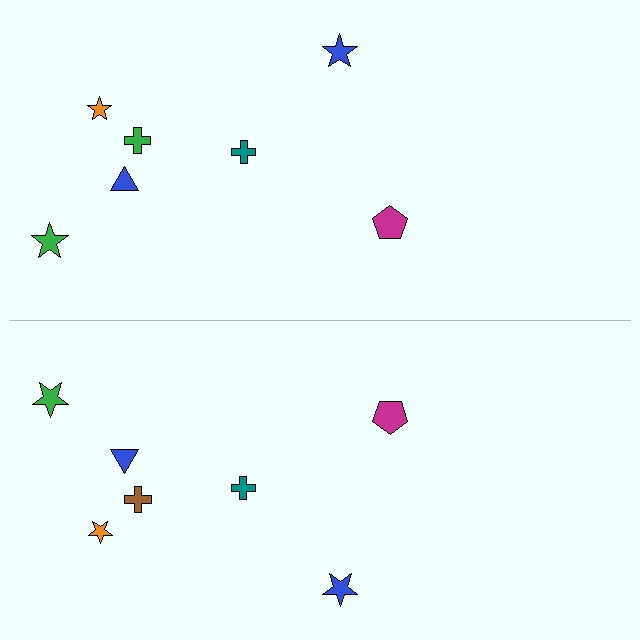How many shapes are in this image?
There are 14 shapes in this image.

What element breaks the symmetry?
The brown cross on the bottom side breaks the symmetry — its mirror counterpart is green.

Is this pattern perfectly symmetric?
No, the pattern is not perfectly symmetric. The brown cross on the bottom side breaks the symmetry — its mirror counterpart is green.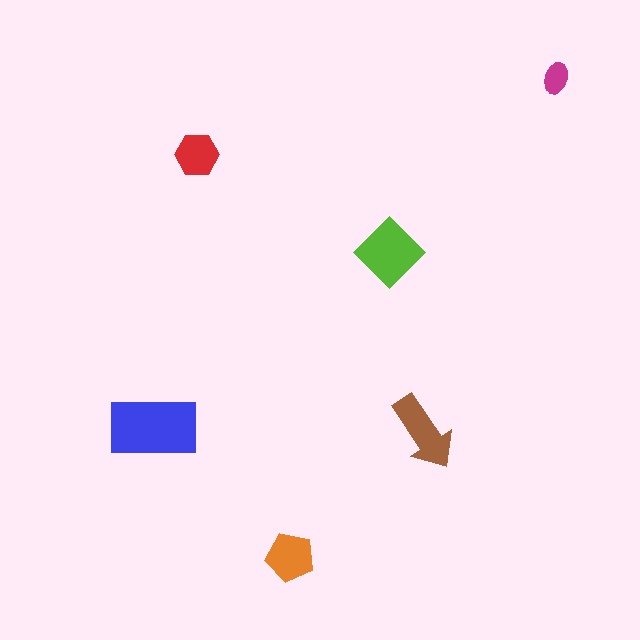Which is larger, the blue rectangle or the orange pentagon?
The blue rectangle.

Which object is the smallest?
The magenta ellipse.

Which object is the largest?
The blue rectangle.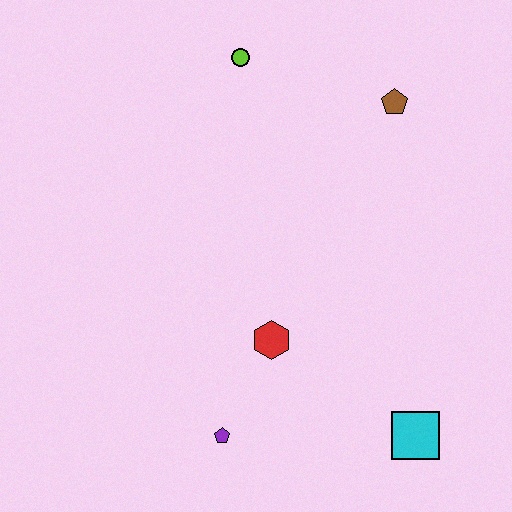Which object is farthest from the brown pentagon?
The purple pentagon is farthest from the brown pentagon.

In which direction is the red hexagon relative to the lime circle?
The red hexagon is below the lime circle.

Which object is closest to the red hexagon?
The purple pentagon is closest to the red hexagon.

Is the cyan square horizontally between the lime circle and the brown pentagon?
No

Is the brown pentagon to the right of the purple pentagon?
Yes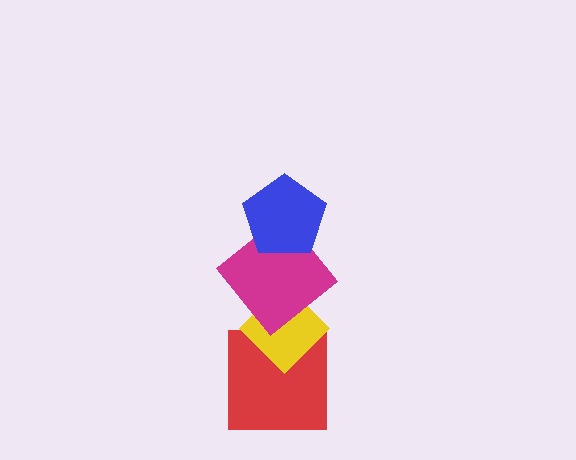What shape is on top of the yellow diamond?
The magenta diamond is on top of the yellow diamond.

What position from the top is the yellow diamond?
The yellow diamond is 3rd from the top.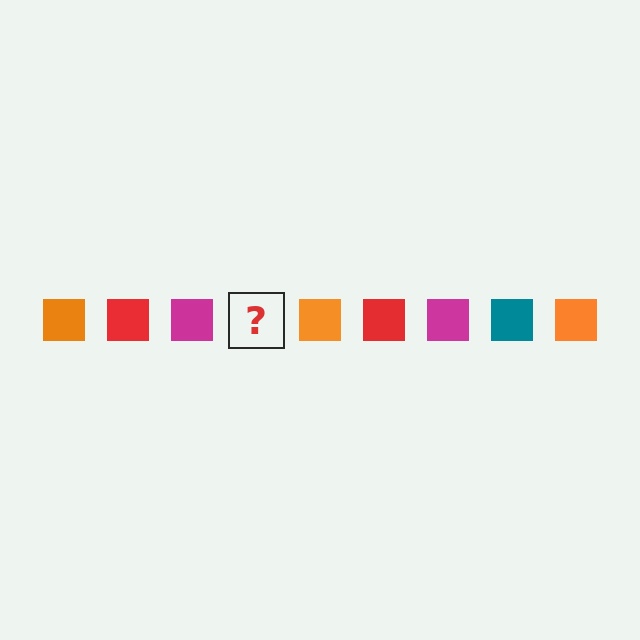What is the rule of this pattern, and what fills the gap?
The rule is that the pattern cycles through orange, red, magenta, teal squares. The gap should be filled with a teal square.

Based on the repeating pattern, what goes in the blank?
The blank should be a teal square.